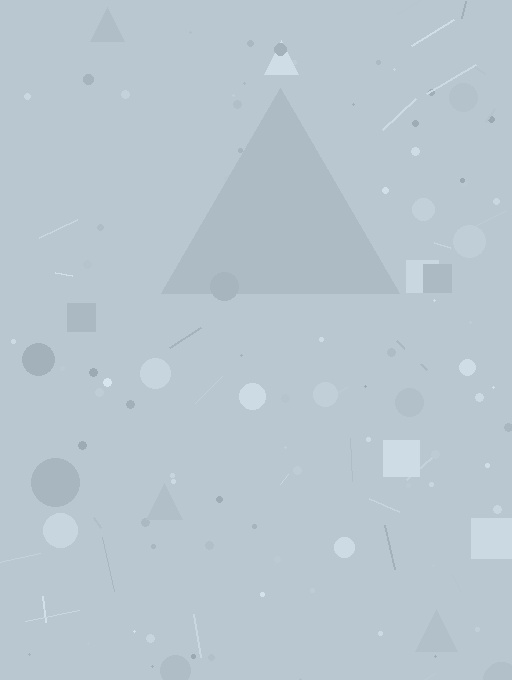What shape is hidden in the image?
A triangle is hidden in the image.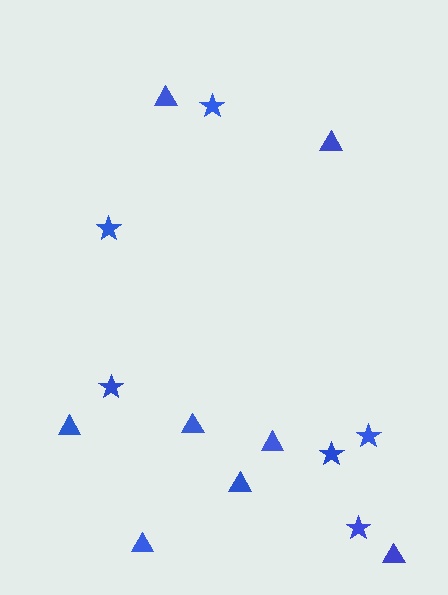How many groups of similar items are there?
There are 2 groups: one group of stars (6) and one group of triangles (8).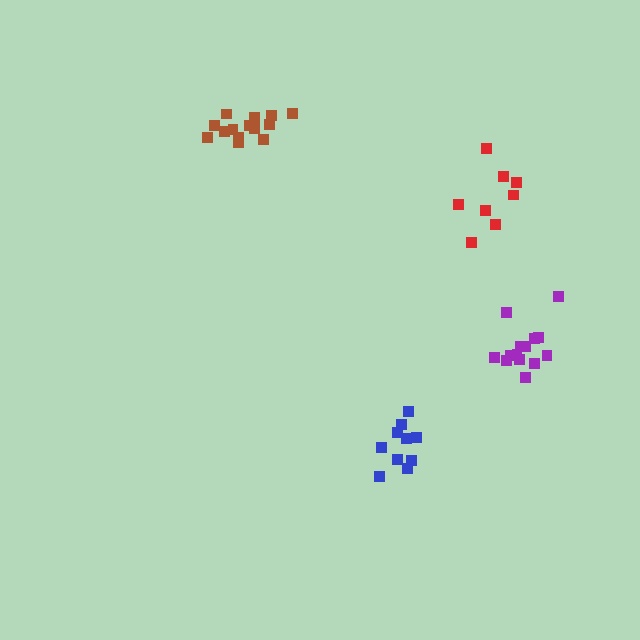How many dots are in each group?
Group 1: 8 dots, Group 2: 10 dots, Group 3: 14 dots, Group 4: 14 dots (46 total).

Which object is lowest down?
The blue cluster is bottommost.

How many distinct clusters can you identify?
There are 4 distinct clusters.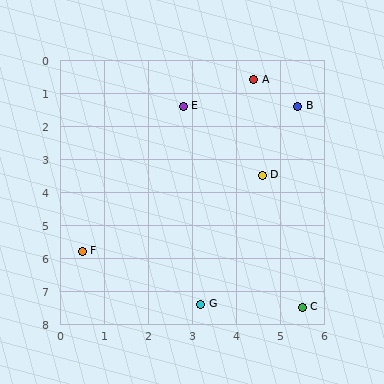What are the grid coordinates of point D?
Point D is at approximately (4.6, 3.5).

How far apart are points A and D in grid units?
Points A and D are about 2.9 grid units apart.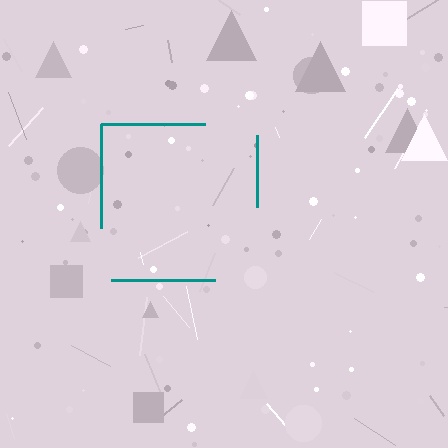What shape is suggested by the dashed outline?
The dashed outline suggests a square.